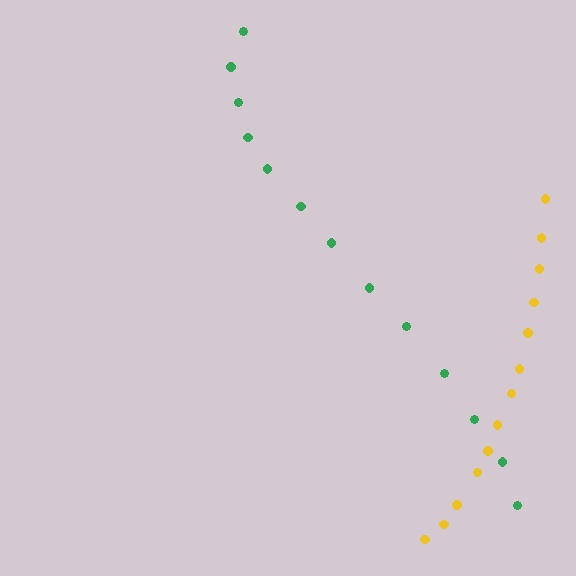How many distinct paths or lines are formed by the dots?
There are 2 distinct paths.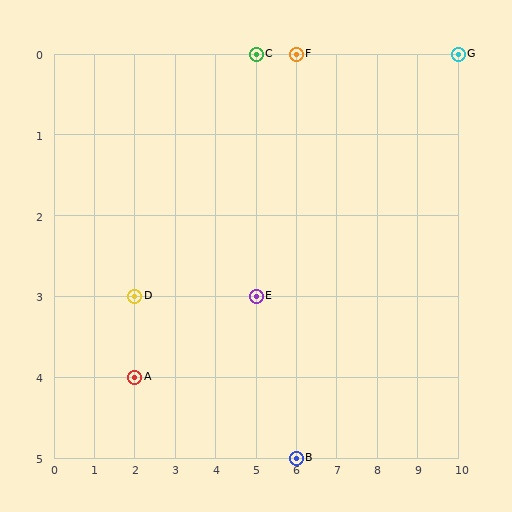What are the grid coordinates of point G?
Point G is at grid coordinates (10, 0).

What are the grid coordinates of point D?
Point D is at grid coordinates (2, 3).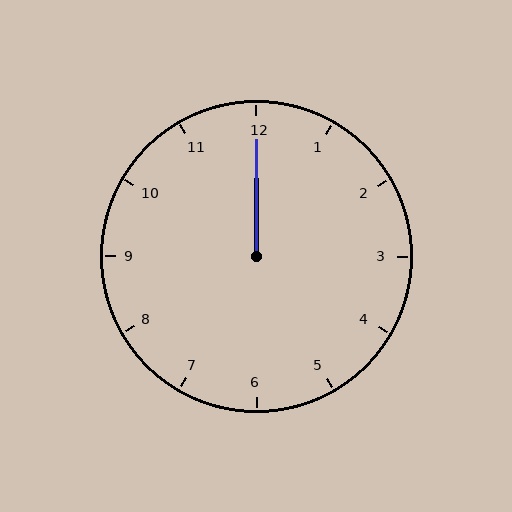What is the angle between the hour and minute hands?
Approximately 0 degrees.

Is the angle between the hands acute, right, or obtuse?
It is acute.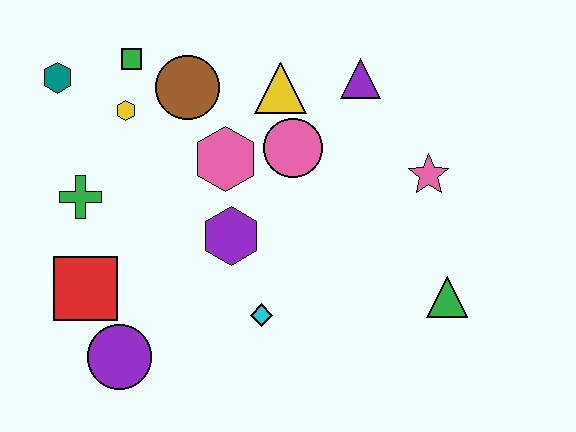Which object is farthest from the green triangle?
The teal hexagon is farthest from the green triangle.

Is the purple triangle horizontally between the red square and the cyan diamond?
No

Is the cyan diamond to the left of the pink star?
Yes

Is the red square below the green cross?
Yes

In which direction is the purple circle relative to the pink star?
The purple circle is to the left of the pink star.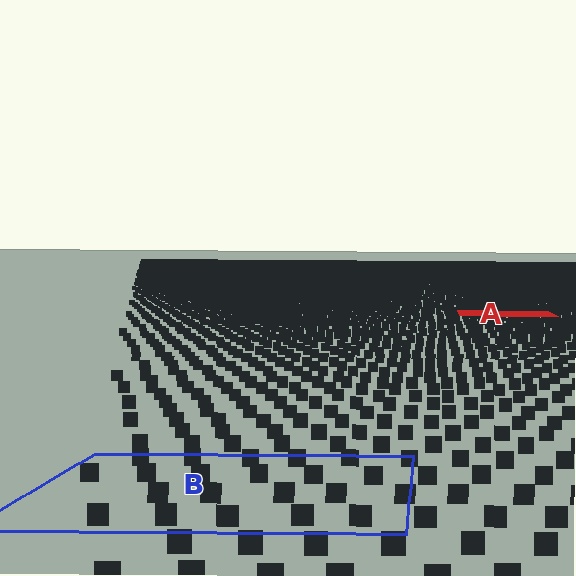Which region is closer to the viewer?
Region B is closer. The texture elements there are larger and more spread out.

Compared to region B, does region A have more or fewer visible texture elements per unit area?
Region A has more texture elements per unit area — they are packed more densely because it is farther away.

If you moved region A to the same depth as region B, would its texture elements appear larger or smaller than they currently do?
They would appear larger. At a closer depth, the same texture elements are projected at a bigger on-screen size.